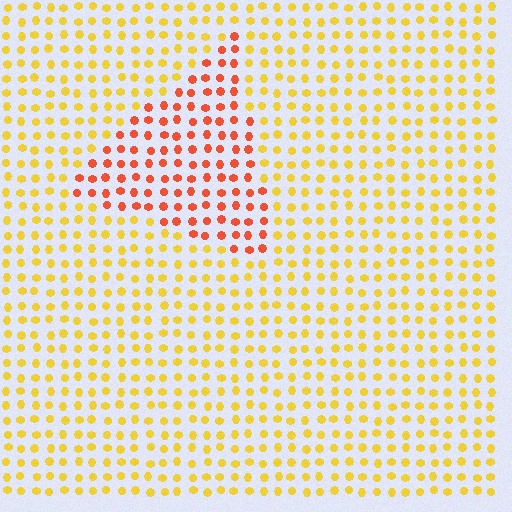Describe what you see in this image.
The image is filled with small yellow elements in a uniform arrangement. A triangle-shaped region is visible where the elements are tinted to a slightly different hue, forming a subtle color boundary.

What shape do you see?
I see a triangle.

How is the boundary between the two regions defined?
The boundary is defined purely by a slight shift in hue (about 42 degrees). Spacing, size, and orientation are identical on both sides.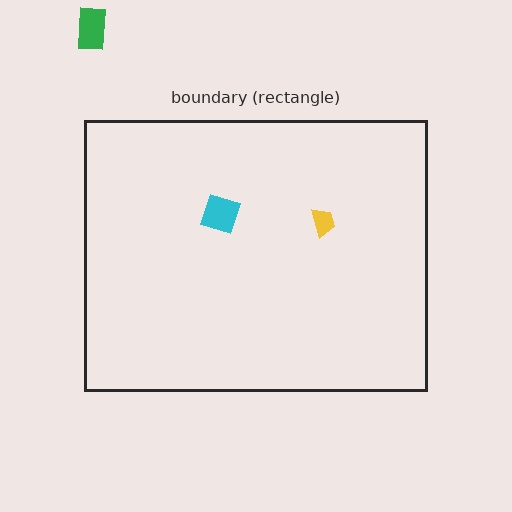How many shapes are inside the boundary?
2 inside, 1 outside.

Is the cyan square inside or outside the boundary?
Inside.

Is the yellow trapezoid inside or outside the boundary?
Inside.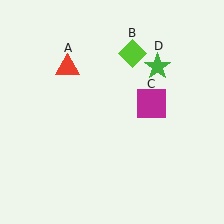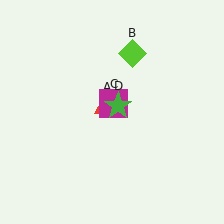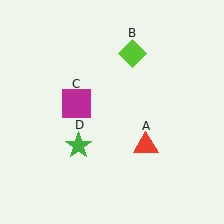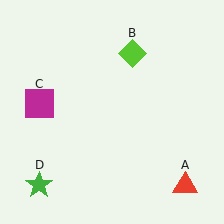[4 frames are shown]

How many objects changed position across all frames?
3 objects changed position: red triangle (object A), magenta square (object C), green star (object D).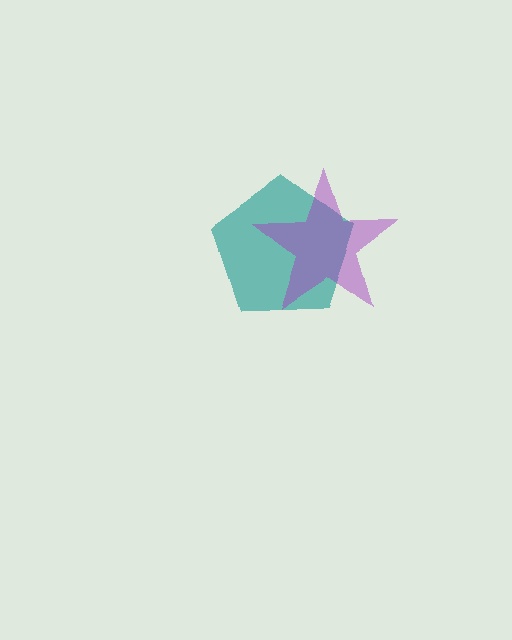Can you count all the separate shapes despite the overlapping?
Yes, there are 2 separate shapes.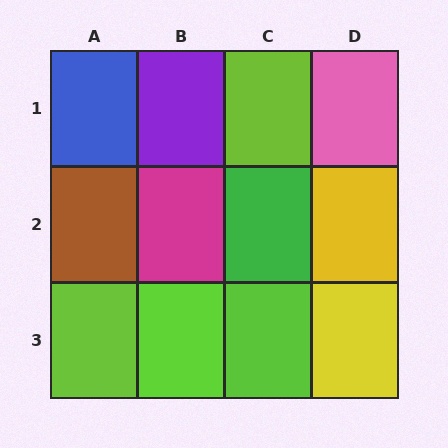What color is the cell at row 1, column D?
Pink.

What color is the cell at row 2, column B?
Magenta.